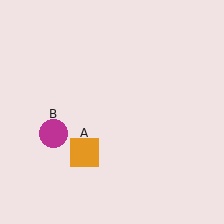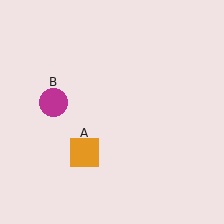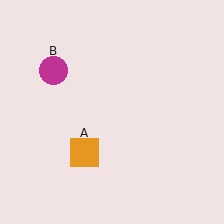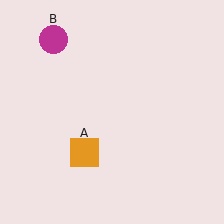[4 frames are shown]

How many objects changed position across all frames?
1 object changed position: magenta circle (object B).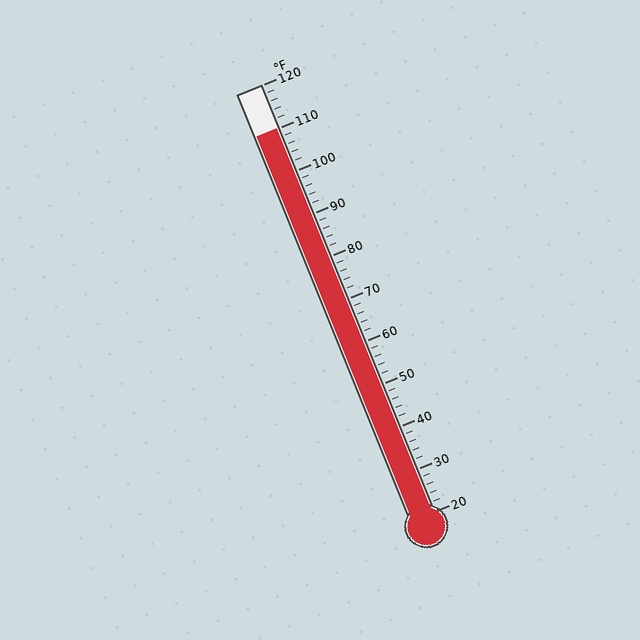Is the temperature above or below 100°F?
The temperature is above 100°F.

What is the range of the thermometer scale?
The thermometer scale ranges from 20°F to 120°F.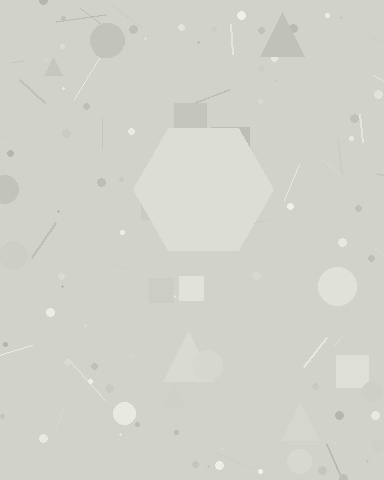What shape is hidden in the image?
A hexagon is hidden in the image.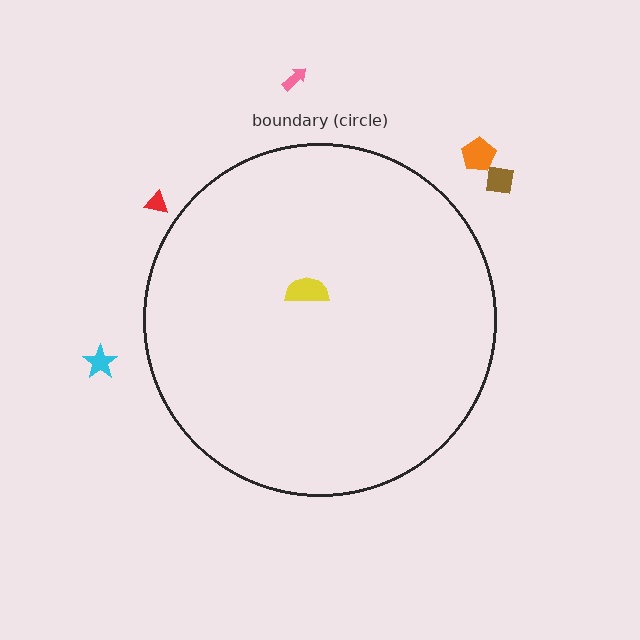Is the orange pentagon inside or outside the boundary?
Outside.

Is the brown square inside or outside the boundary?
Outside.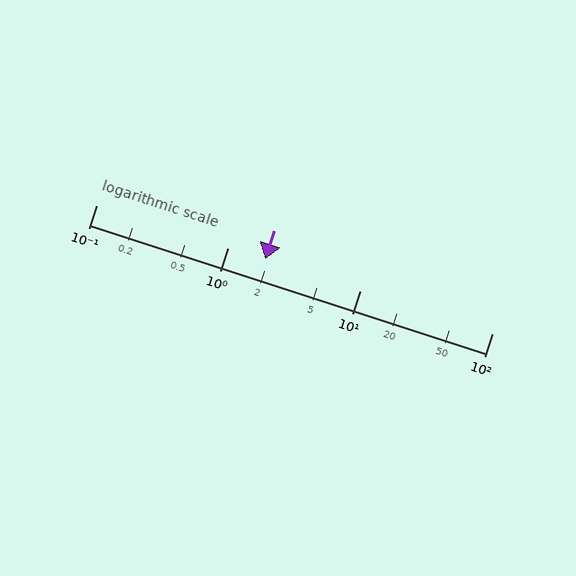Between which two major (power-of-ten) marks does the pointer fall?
The pointer is between 1 and 10.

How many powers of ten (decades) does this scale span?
The scale spans 3 decades, from 0.1 to 100.